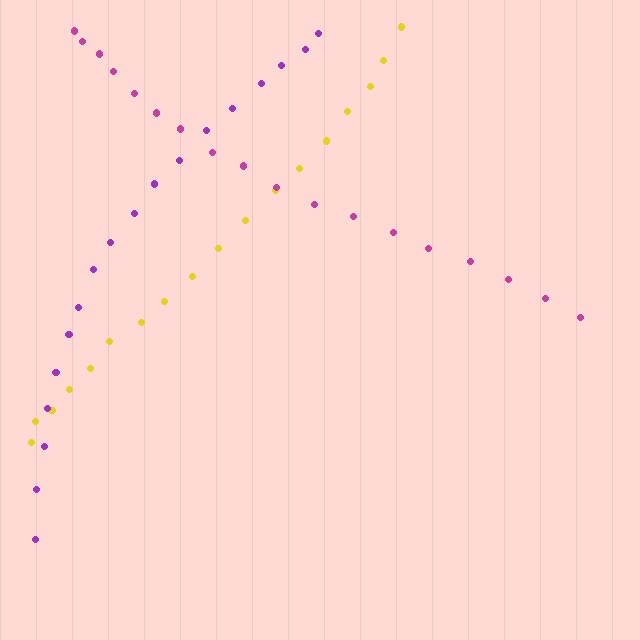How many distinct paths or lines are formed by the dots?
There are 3 distinct paths.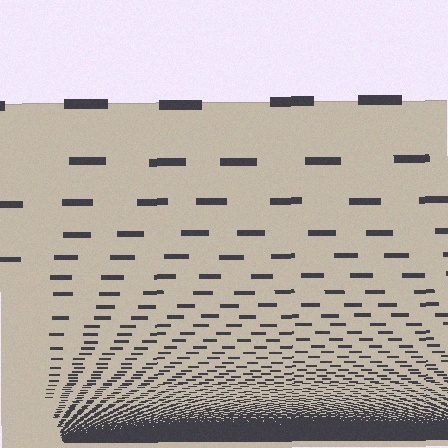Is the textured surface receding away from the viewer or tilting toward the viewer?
The surface appears to tilt toward the viewer. Texture elements get larger and sparser toward the top.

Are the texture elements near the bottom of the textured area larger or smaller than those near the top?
Smaller. The gradient is inverted — elements near the bottom are smaller and denser.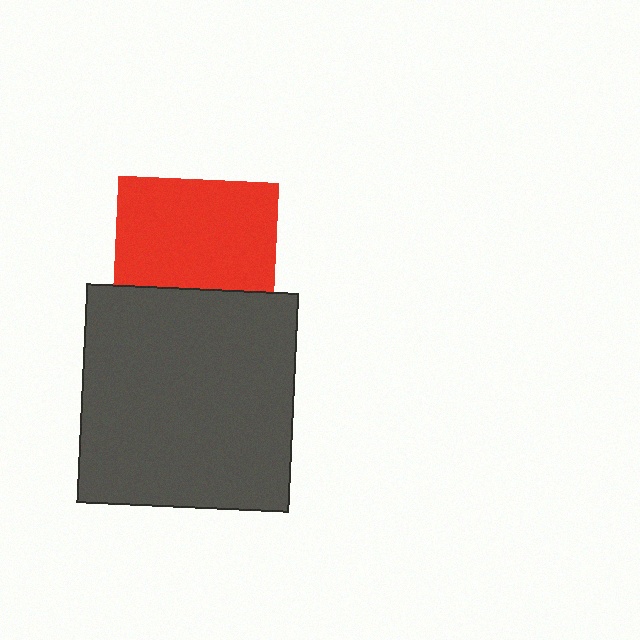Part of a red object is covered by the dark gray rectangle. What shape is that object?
It is a square.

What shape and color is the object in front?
The object in front is a dark gray rectangle.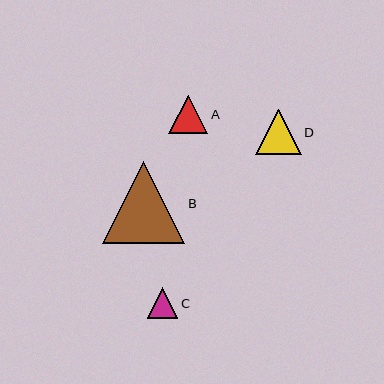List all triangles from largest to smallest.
From largest to smallest: B, D, A, C.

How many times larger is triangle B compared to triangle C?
Triangle B is approximately 2.7 times the size of triangle C.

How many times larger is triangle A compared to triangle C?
Triangle A is approximately 1.3 times the size of triangle C.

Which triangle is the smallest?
Triangle C is the smallest with a size of approximately 30 pixels.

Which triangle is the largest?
Triangle B is the largest with a size of approximately 82 pixels.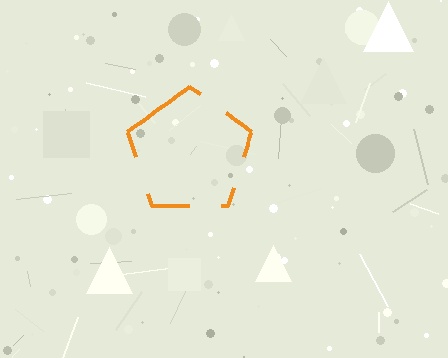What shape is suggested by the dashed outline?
The dashed outline suggests a pentagon.